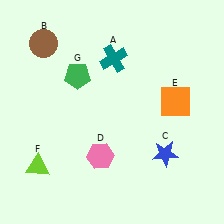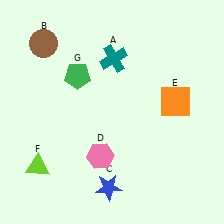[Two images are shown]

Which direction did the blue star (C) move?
The blue star (C) moved left.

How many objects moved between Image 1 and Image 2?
1 object moved between the two images.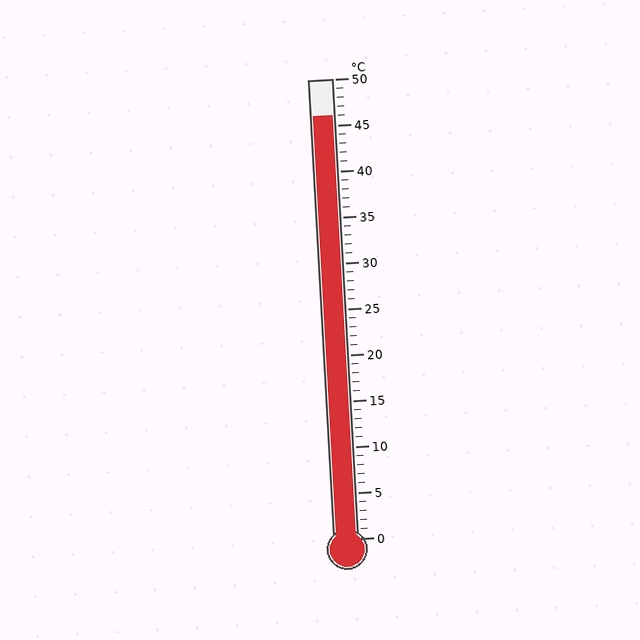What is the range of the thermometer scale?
The thermometer scale ranges from 0°C to 50°C.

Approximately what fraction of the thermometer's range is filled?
The thermometer is filled to approximately 90% of its range.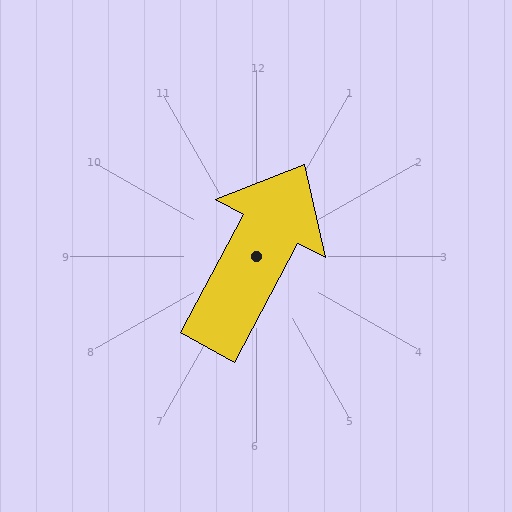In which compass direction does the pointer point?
Northeast.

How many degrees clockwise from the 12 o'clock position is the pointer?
Approximately 28 degrees.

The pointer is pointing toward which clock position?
Roughly 1 o'clock.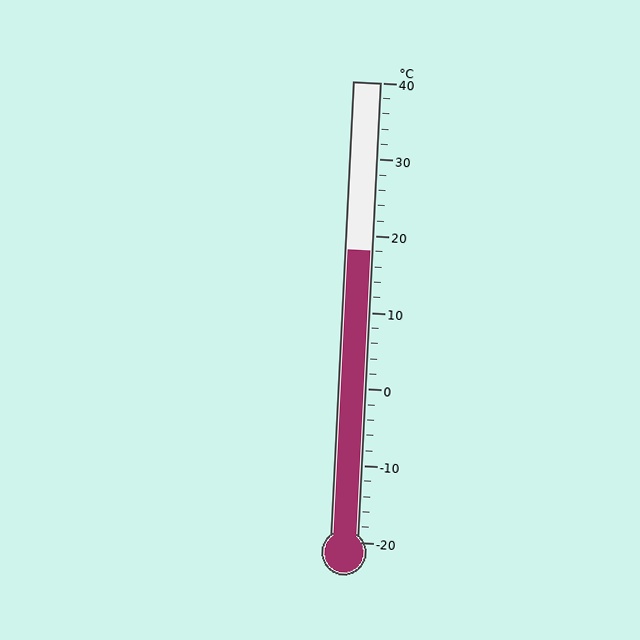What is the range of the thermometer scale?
The thermometer scale ranges from -20°C to 40°C.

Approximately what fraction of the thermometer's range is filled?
The thermometer is filled to approximately 65% of its range.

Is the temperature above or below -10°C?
The temperature is above -10°C.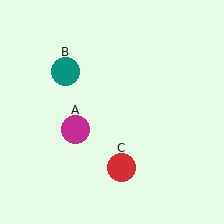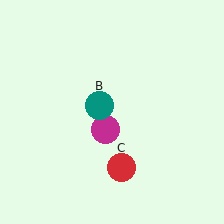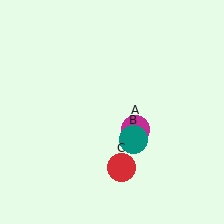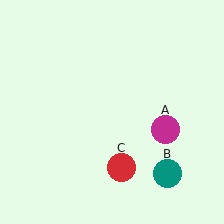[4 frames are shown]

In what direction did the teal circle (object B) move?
The teal circle (object B) moved down and to the right.